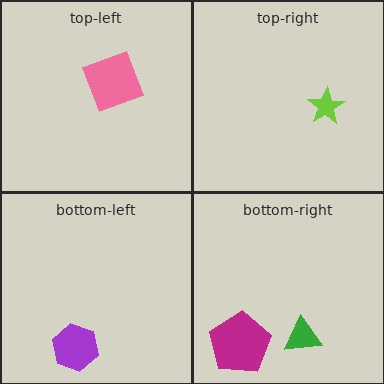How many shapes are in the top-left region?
1.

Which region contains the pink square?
The top-left region.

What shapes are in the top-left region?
The pink square.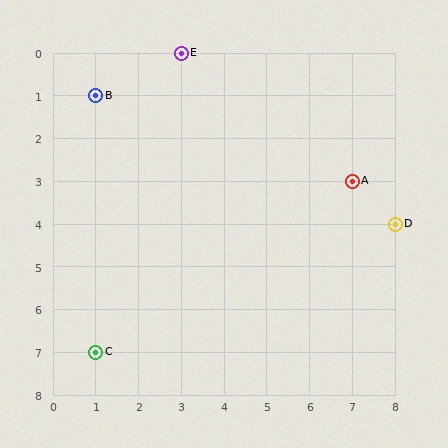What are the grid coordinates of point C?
Point C is at grid coordinates (1, 7).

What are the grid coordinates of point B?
Point B is at grid coordinates (1, 1).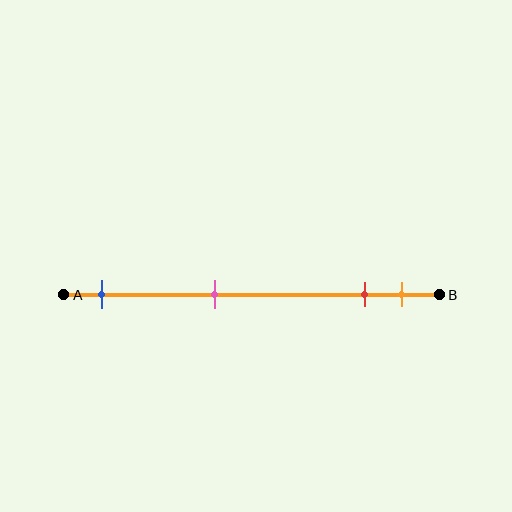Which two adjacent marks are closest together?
The red and orange marks are the closest adjacent pair.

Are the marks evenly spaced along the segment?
No, the marks are not evenly spaced.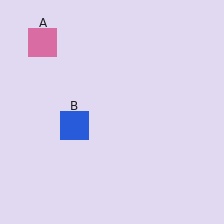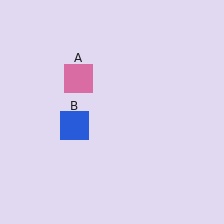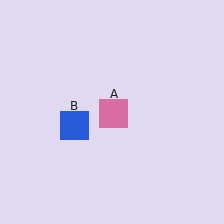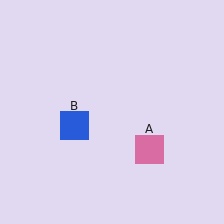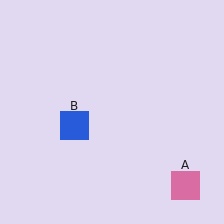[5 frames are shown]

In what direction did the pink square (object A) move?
The pink square (object A) moved down and to the right.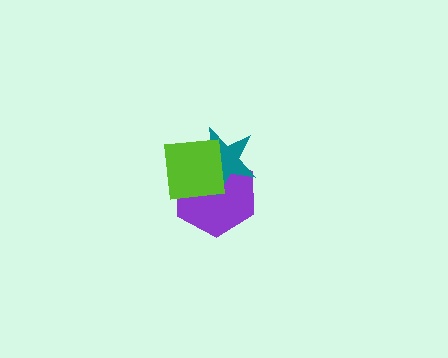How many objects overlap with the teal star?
2 objects overlap with the teal star.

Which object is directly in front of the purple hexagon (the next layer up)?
The teal star is directly in front of the purple hexagon.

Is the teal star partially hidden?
Yes, it is partially covered by another shape.